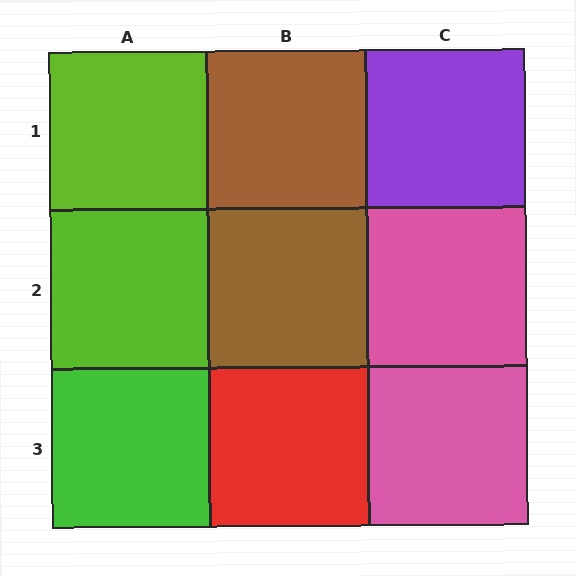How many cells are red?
1 cell is red.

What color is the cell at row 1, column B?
Brown.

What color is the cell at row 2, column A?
Lime.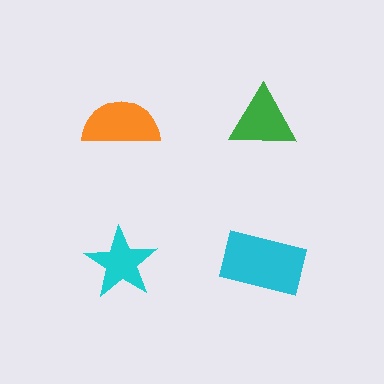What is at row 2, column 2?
A cyan rectangle.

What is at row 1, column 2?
A green triangle.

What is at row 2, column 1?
A cyan star.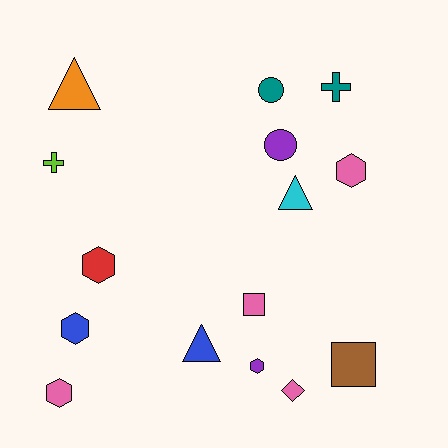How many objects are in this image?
There are 15 objects.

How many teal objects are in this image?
There are 2 teal objects.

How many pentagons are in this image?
There are no pentagons.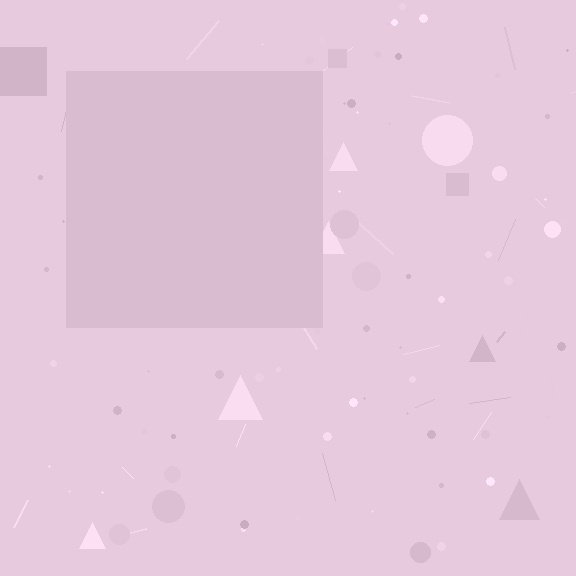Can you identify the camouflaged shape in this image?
The camouflaged shape is a square.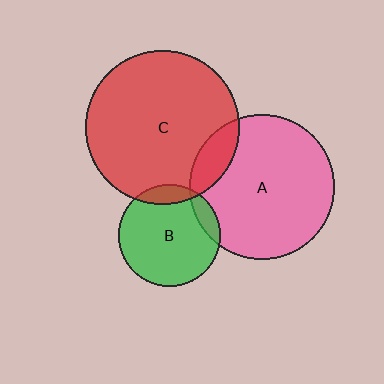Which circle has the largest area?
Circle C (red).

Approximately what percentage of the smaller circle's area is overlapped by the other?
Approximately 15%.